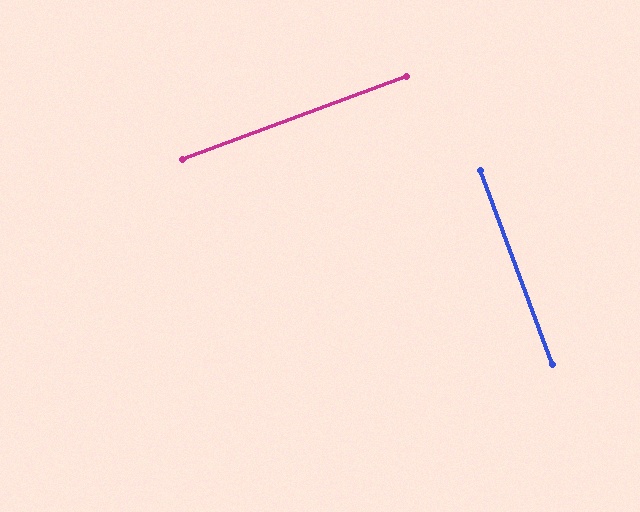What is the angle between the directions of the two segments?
Approximately 90 degrees.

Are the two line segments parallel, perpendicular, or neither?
Perpendicular — they meet at approximately 90°.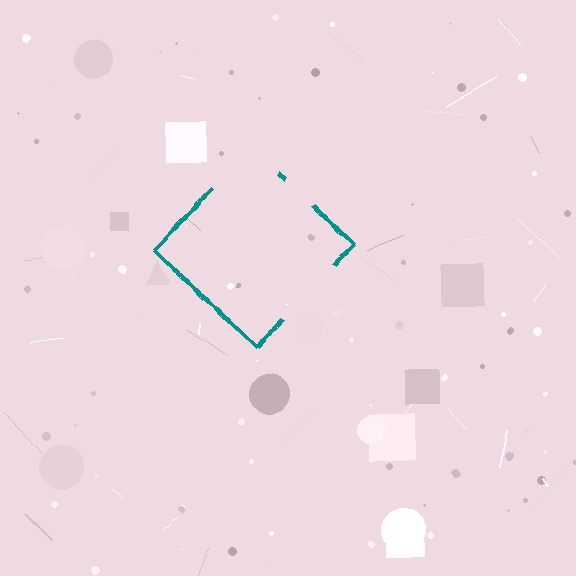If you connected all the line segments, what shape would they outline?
They would outline a diamond.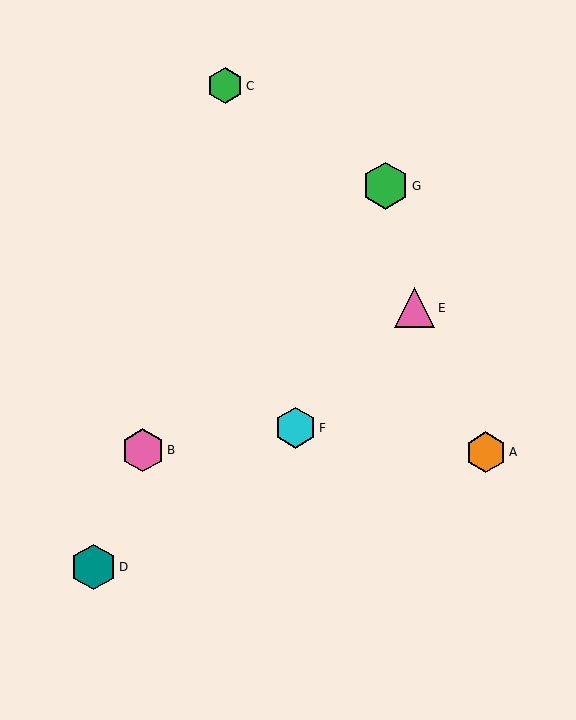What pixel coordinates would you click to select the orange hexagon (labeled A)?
Click at (486, 452) to select the orange hexagon A.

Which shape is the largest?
The green hexagon (labeled G) is the largest.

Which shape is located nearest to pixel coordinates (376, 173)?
The green hexagon (labeled G) at (385, 186) is nearest to that location.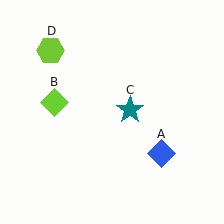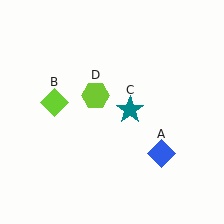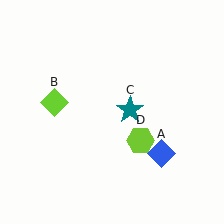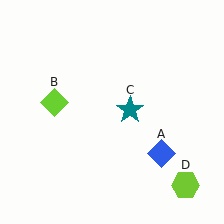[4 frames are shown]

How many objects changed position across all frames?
1 object changed position: lime hexagon (object D).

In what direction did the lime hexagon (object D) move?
The lime hexagon (object D) moved down and to the right.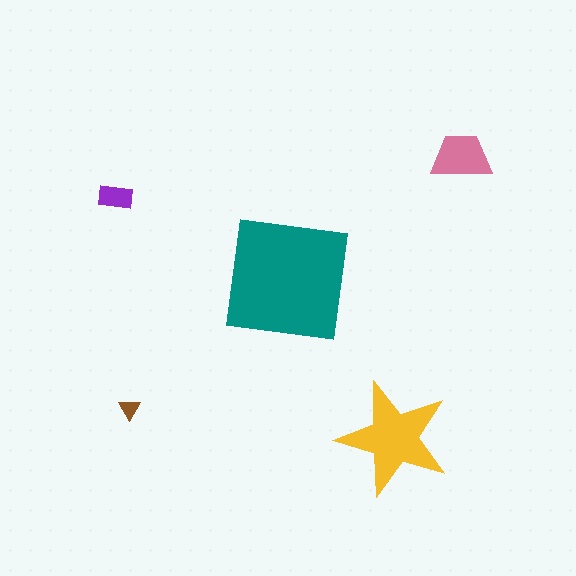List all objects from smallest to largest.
The brown triangle, the purple rectangle, the pink trapezoid, the yellow star, the teal square.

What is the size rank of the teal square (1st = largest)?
1st.